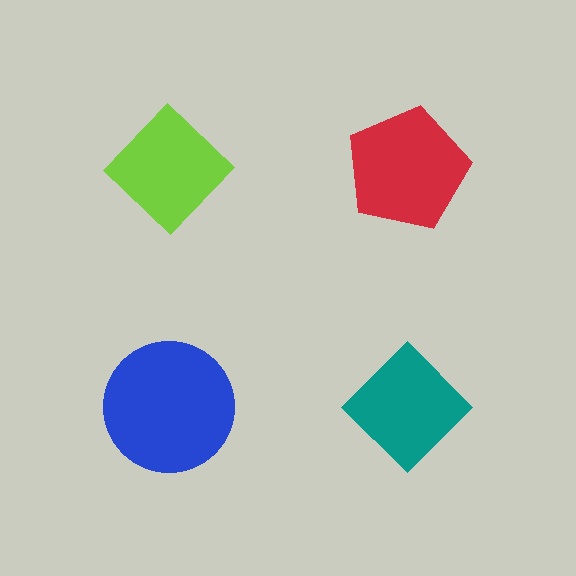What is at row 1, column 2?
A red pentagon.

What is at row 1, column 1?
A lime diamond.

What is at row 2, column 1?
A blue circle.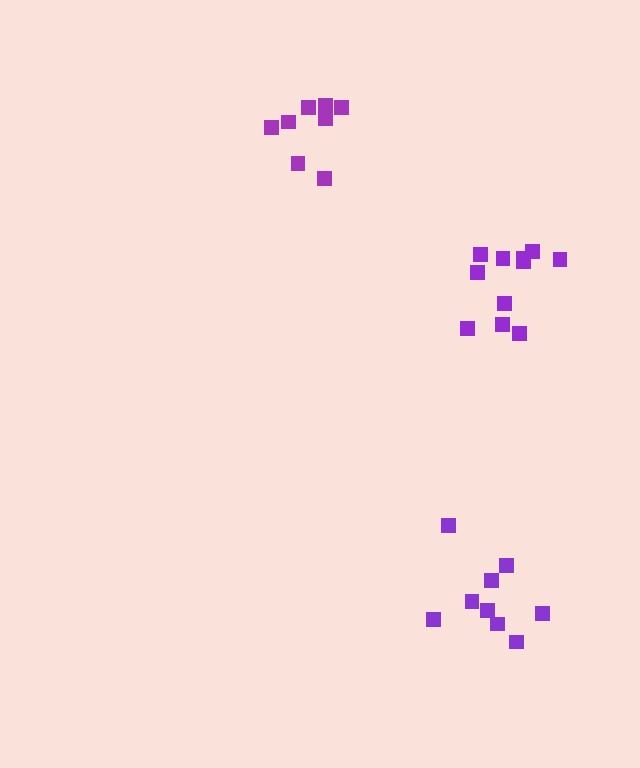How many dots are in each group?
Group 1: 8 dots, Group 2: 11 dots, Group 3: 9 dots (28 total).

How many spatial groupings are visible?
There are 3 spatial groupings.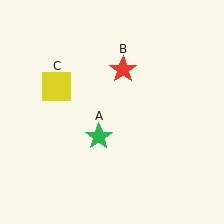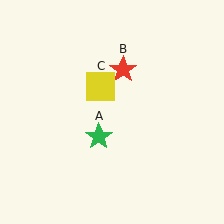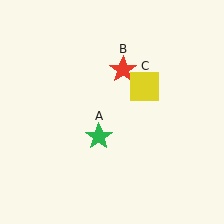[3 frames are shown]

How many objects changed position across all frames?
1 object changed position: yellow square (object C).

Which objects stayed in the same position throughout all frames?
Green star (object A) and red star (object B) remained stationary.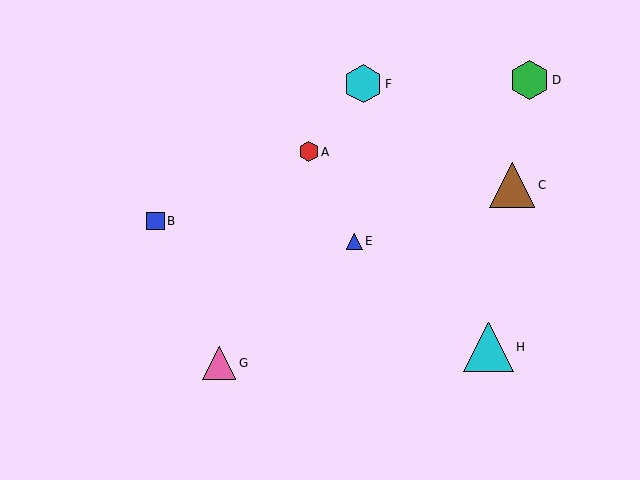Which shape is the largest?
The cyan triangle (labeled H) is the largest.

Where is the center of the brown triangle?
The center of the brown triangle is at (512, 185).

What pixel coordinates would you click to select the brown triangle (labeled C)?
Click at (512, 185) to select the brown triangle C.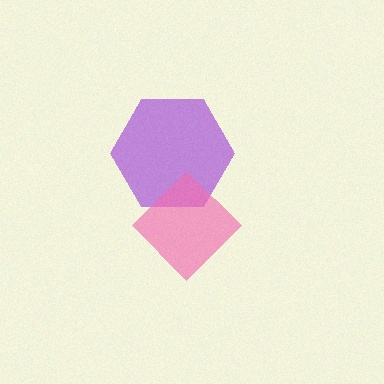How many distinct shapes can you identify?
There are 2 distinct shapes: a purple hexagon, a pink diamond.